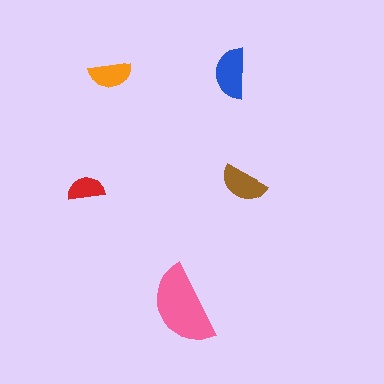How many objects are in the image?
There are 5 objects in the image.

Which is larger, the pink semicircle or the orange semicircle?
The pink one.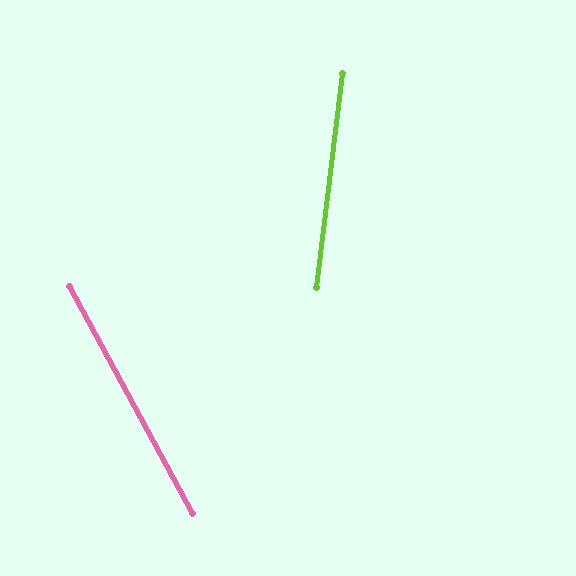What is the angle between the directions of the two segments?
Approximately 35 degrees.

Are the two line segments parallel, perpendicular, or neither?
Neither parallel nor perpendicular — they differ by about 35°.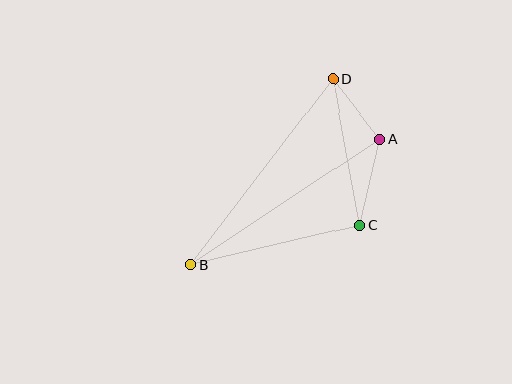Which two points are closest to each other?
Points A and D are closest to each other.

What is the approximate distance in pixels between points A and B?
The distance between A and B is approximately 227 pixels.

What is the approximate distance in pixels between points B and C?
The distance between B and C is approximately 174 pixels.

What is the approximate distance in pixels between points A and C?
The distance between A and C is approximately 88 pixels.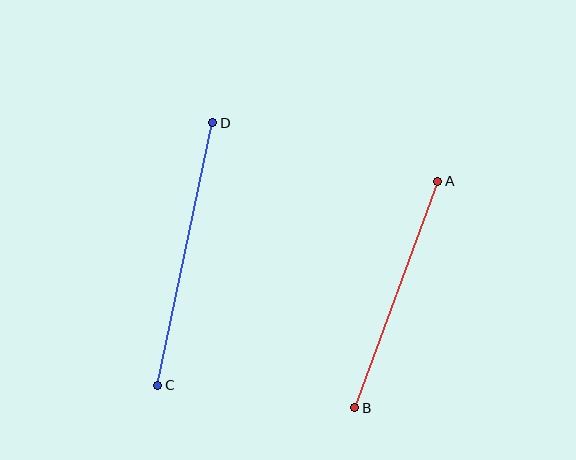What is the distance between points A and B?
The distance is approximately 241 pixels.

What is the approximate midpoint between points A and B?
The midpoint is at approximately (396, 295) pixels.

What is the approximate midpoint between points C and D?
The midpoint is at approximately (185, 254) pixels.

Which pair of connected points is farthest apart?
Points C and D are farthest apart.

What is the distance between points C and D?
The distance is approximately 269 pixels.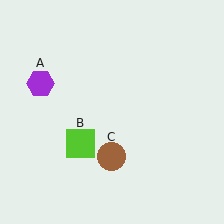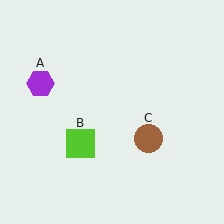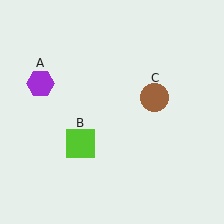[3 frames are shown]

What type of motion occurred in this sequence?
The brown circle (object C) rotated counterclockwise around the center of the scene.